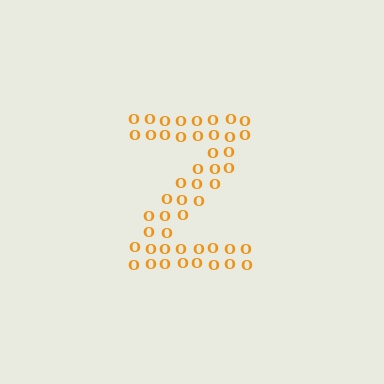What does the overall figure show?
The overall figure shows the letter Z.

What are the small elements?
The small elements are letter O's.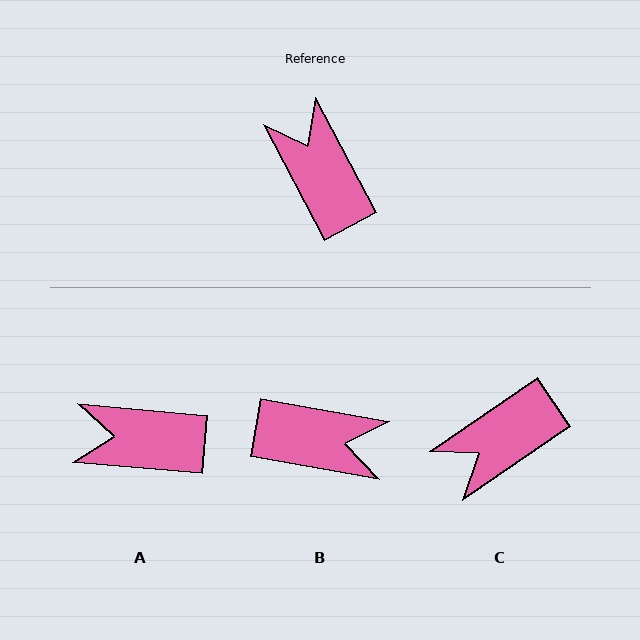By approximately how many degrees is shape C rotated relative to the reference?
Approximately 97 degrees counter-clockwise.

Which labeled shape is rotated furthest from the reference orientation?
B, about 128 degrees away.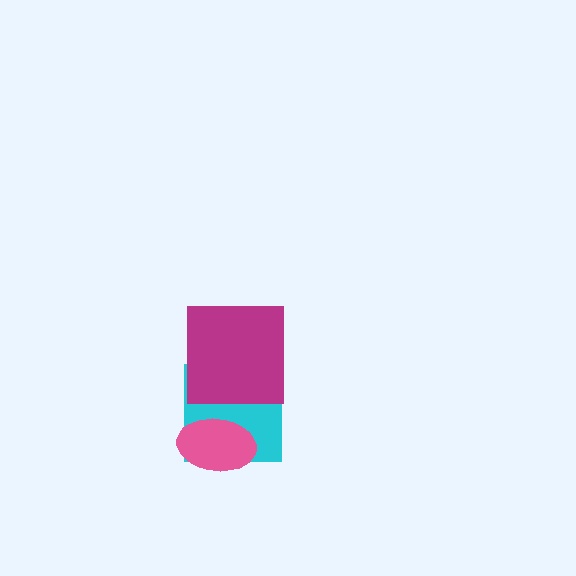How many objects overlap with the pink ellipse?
1 object overlaps with the pink ellipse.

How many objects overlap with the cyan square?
2 objects overlap with the cyan square.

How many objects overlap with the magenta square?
1 object overlaps with the magenta square.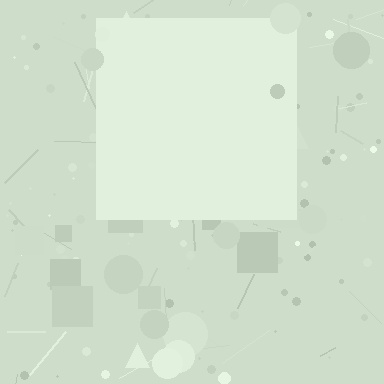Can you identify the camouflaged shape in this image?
The camouflaged shape is a square.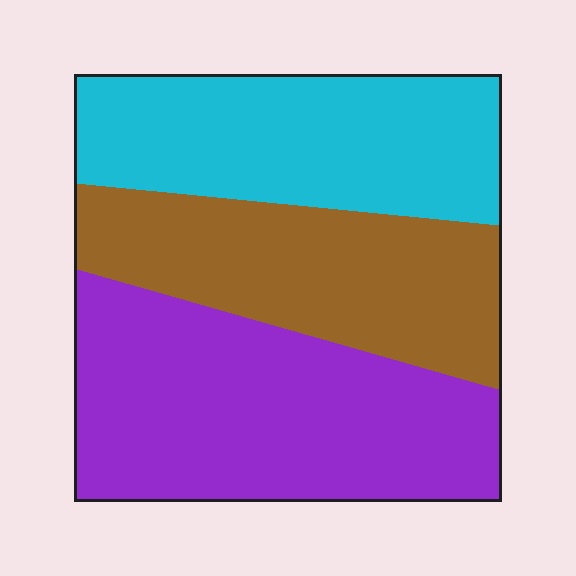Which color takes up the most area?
Purple, at roughly 40%.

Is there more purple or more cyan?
Purple.